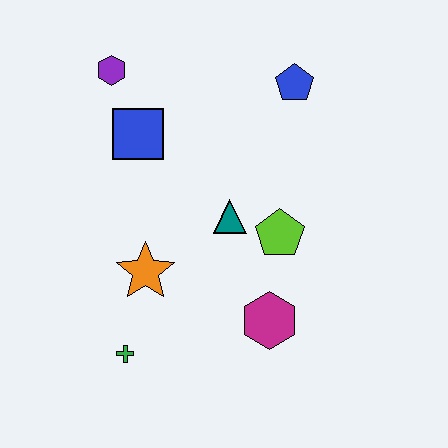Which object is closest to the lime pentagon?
The teal triangle is closest to the lime pentagon.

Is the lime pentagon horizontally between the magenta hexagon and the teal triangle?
No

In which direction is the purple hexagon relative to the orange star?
The purple hexagon is above the orange star.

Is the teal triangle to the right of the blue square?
Yes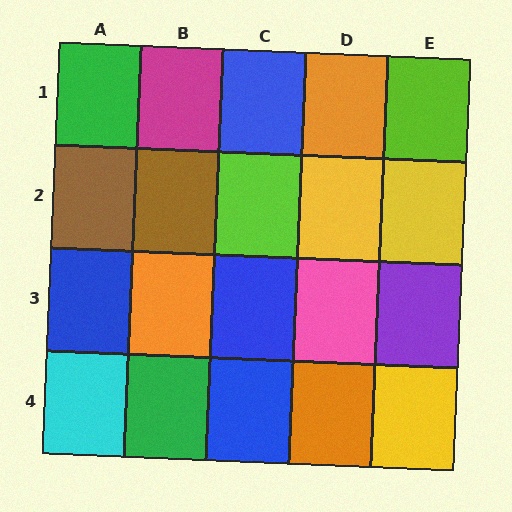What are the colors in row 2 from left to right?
Brown, brown, lime, yellow, yellow.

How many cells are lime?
2 cells are lime.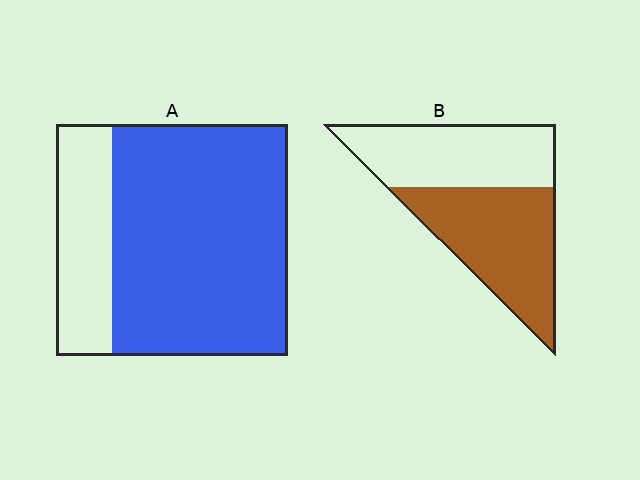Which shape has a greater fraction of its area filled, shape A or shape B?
Shape A.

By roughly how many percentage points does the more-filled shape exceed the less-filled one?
By roughly 25 percentage points (A over B).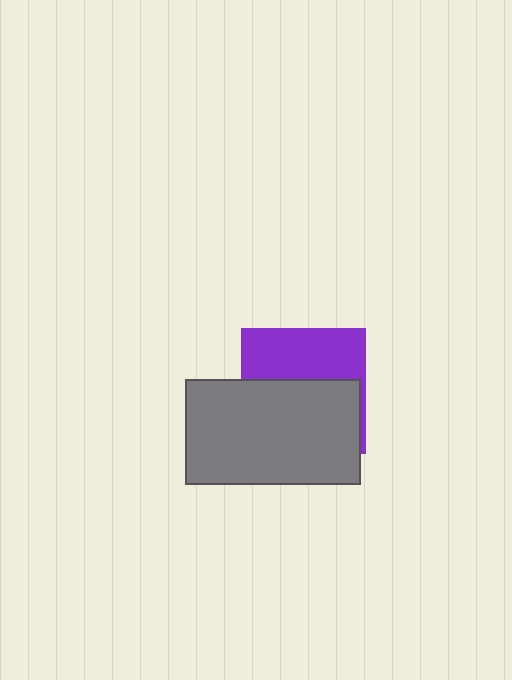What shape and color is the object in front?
The object in front is a gray rectangle.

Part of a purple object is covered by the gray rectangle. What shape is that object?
It is a square.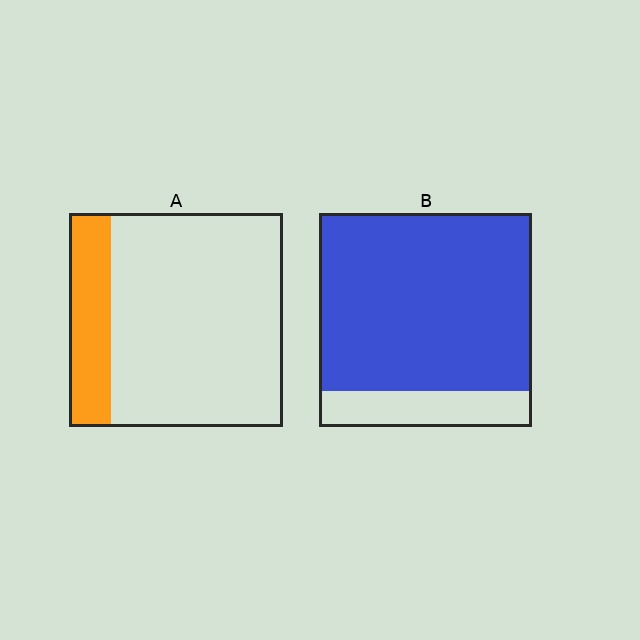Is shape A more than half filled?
No.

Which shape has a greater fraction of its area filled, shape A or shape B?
Shape B.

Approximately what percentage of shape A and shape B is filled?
A is approximately 20% and B is approximately 85%.